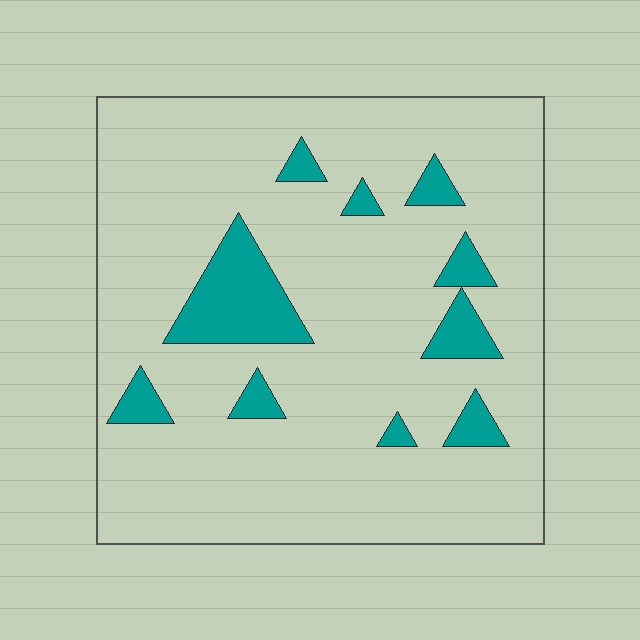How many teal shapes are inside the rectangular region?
10.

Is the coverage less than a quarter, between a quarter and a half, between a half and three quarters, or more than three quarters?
Less than a quarter.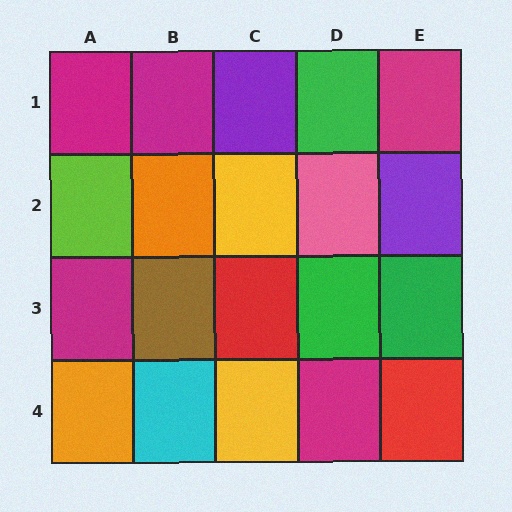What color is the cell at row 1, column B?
Magenta.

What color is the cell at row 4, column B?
Cyan.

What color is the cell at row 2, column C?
Yellow.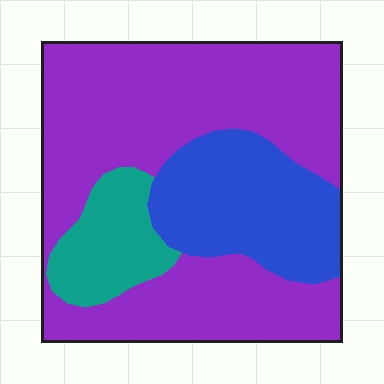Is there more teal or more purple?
Purple.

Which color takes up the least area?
Teal, at roughly 10%.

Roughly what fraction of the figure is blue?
Blue takes up between a sixth and a third of the figure.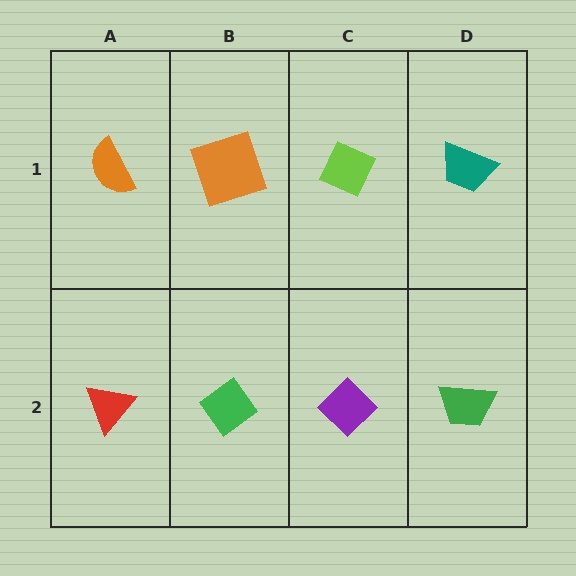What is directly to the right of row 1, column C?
A teal trapezoid.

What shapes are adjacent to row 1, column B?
A green diamond (row 2, column B), an orange semicircle (row 1, column A), a lime diamond (row 1, column C).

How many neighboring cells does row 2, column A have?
2.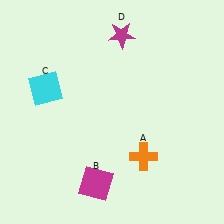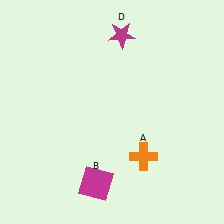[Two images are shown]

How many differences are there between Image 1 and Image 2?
There is 1 difference between the two images.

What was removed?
The cyan square (C) was removed in Image 2.